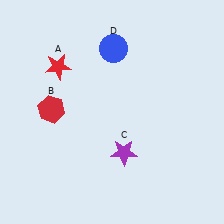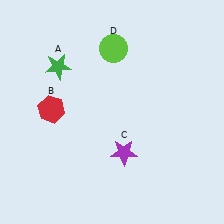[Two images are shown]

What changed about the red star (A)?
In Image 1, A is red. In Image 2, it changed to green.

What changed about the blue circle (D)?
In Image 1, D is blue. In Image 2, it changed to lime.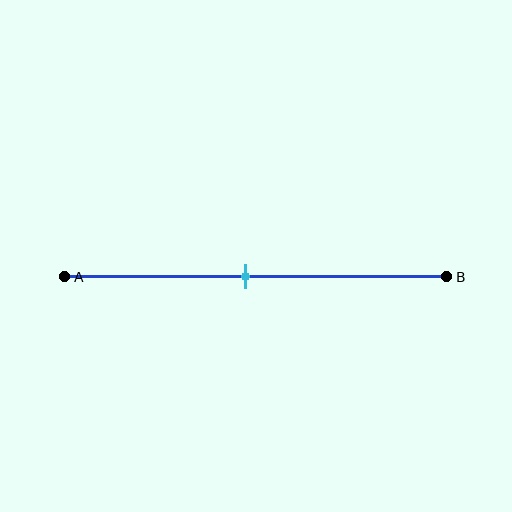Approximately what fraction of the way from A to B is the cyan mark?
The cyan mark is approximately 45% of the way from A to B.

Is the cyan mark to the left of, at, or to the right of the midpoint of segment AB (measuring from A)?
The cyan mark is approximately at the midpoint of segment AB.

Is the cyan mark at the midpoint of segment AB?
Yes, the mark is approximately at the midpoint.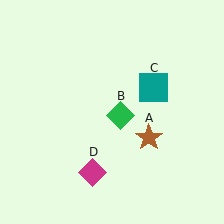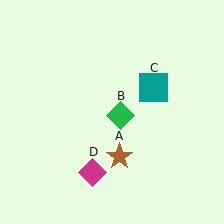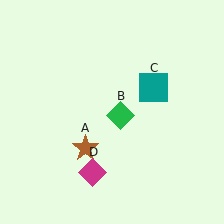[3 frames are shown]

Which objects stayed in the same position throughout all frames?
Green diamond (object B) and teal square (object C) and magenta diamond (object D) remained stationary.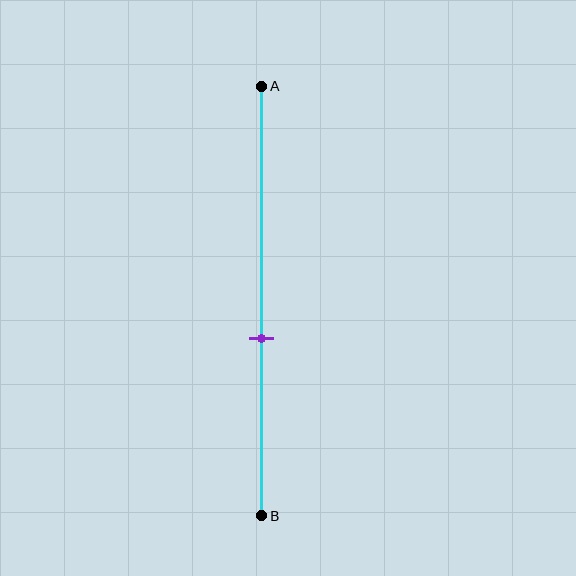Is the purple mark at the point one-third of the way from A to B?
No, the mark is at about 60% from A, not at the 33% one-third point.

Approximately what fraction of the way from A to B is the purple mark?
The purple mark is approximately 60% of the way from A to B.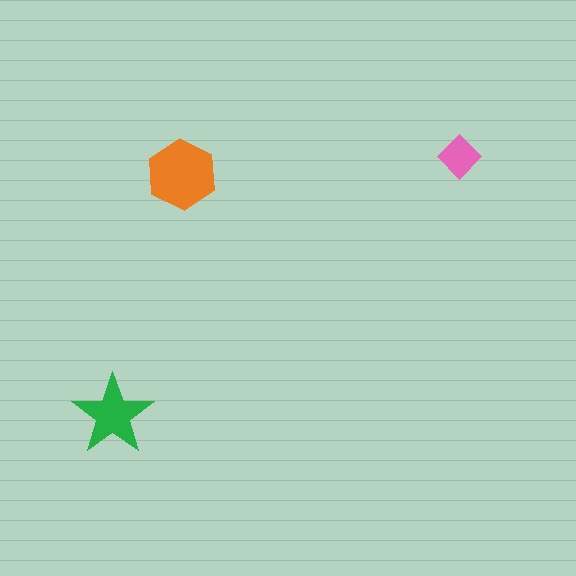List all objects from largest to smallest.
The orange hexagon, the green star, the pink diamond.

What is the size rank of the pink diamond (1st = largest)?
3rd.